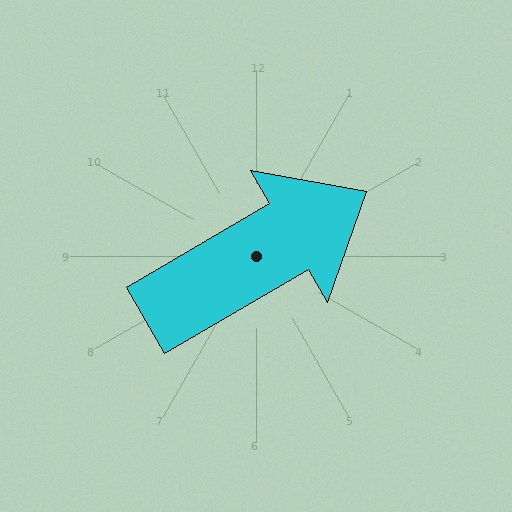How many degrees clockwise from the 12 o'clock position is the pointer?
Approximately 60 degrees.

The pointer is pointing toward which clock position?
Roughly 2 o'clock.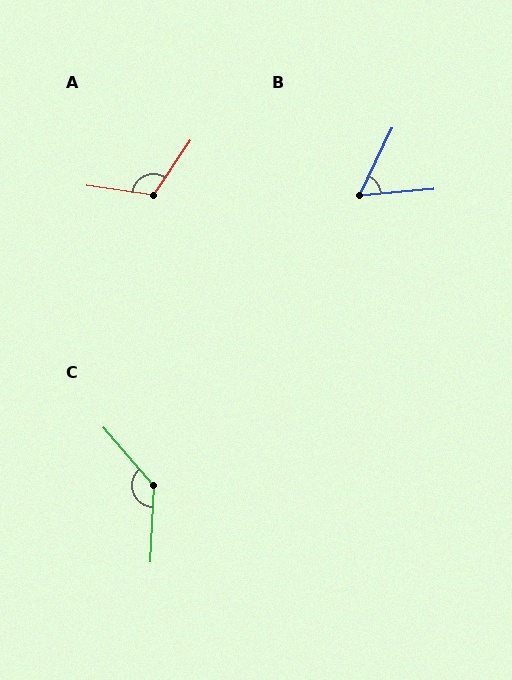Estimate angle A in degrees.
Approximately 116 degrees.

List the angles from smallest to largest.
B (59°), A (116°), C (136°).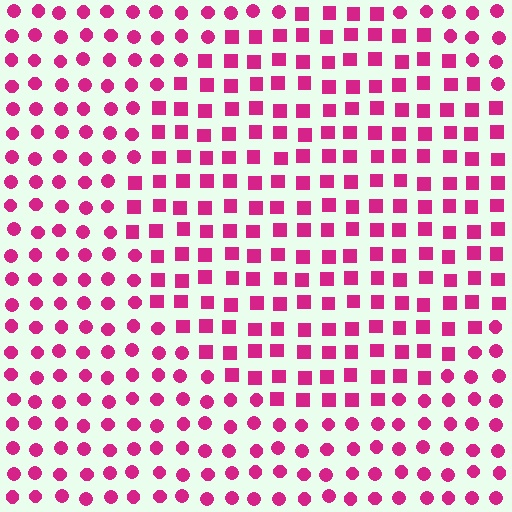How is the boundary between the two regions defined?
The boundary is defined by a change in element shape: squares inside vs. circles outside. All elements share the same color and spacing.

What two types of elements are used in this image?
The image uses squares inside the circle region and circles outside it.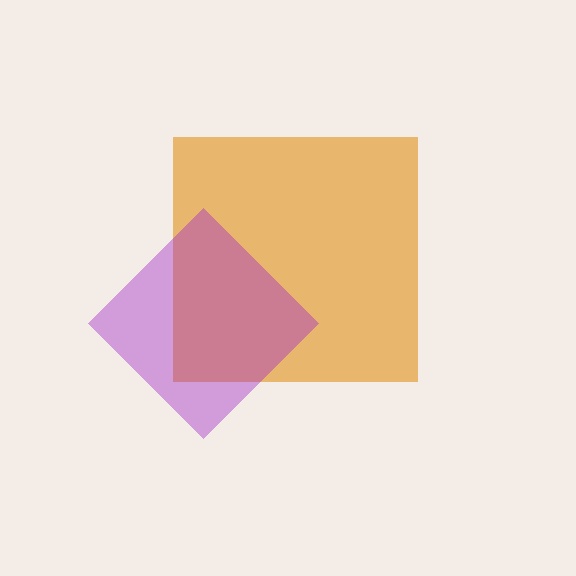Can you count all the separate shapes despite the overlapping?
Yes, there are 2 separate shapes.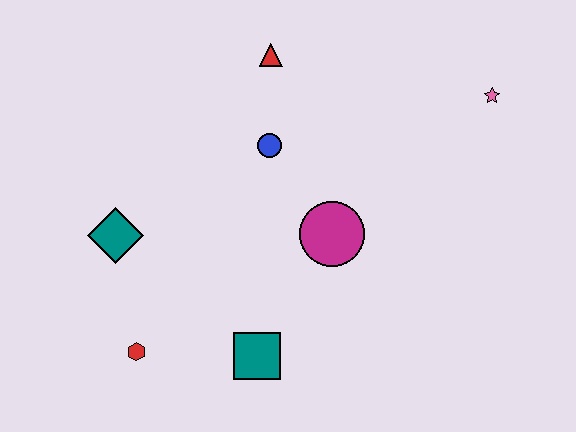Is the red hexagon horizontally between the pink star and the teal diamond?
Yes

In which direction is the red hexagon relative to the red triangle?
The red hexagon is below the red triangle.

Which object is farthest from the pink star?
The red hexagon is farthest from the pink star.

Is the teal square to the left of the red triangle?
Yes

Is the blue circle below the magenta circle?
No